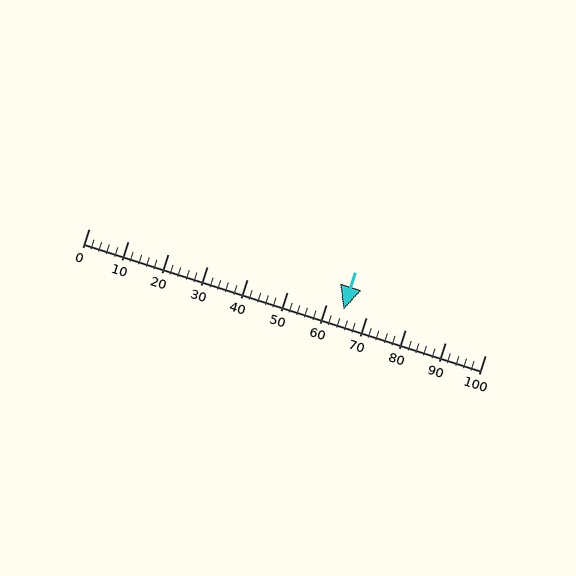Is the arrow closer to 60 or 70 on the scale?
The arrow is closer to 60.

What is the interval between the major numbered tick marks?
The major tick marks are spaced 10 units apart.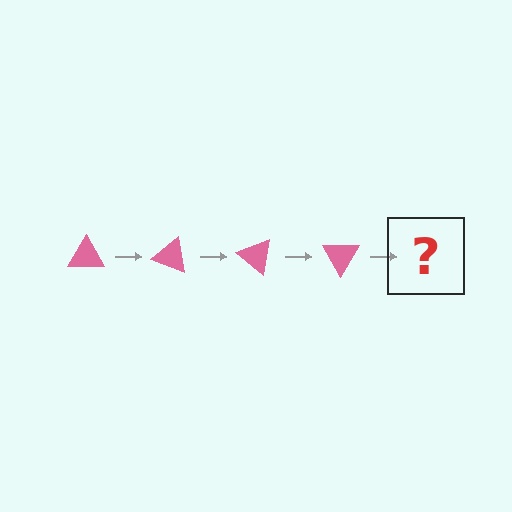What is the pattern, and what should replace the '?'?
The pattern is that the triangle rotates 20 degrees each step. The '?' should be a pink triangle rotated 80 degrees.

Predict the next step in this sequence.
The next step is a pink triangle rotated 80 degrees.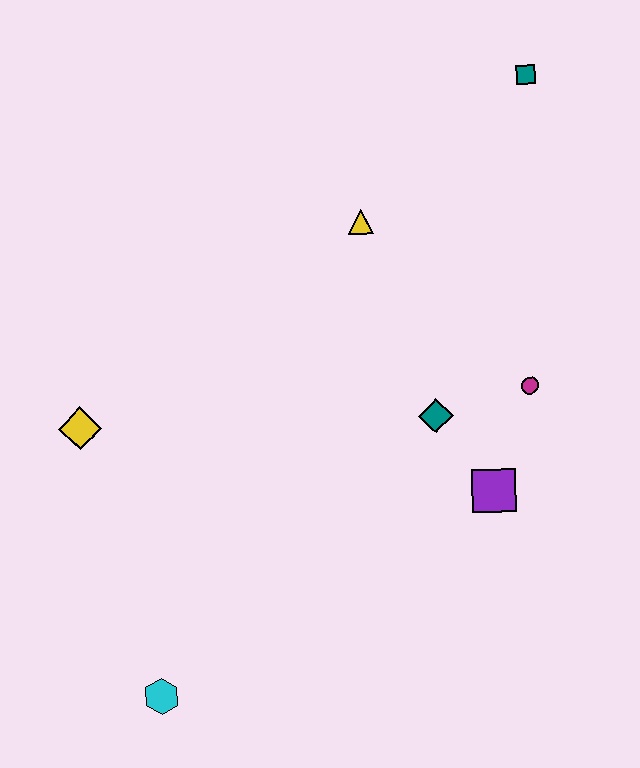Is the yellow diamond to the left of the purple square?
Yes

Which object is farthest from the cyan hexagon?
The teal square is farthest from the cyan hexagon.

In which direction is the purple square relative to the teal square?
The purple square is below the teal square.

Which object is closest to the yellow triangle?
The teal diamond is closest to the yellow triangle.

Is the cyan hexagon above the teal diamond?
No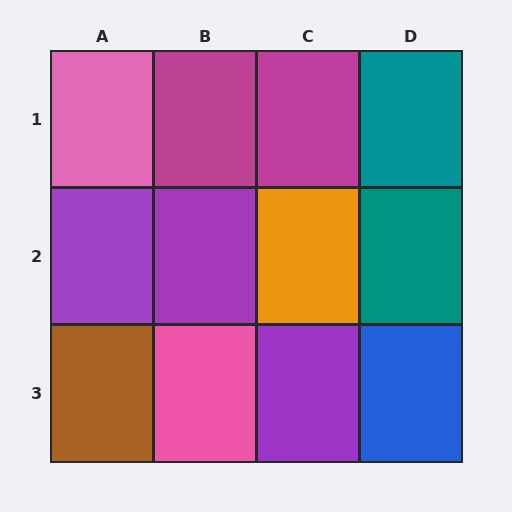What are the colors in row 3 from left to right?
Brown, pink, purple, blue.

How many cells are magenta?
2 cells are magenta.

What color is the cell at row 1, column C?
Magenta.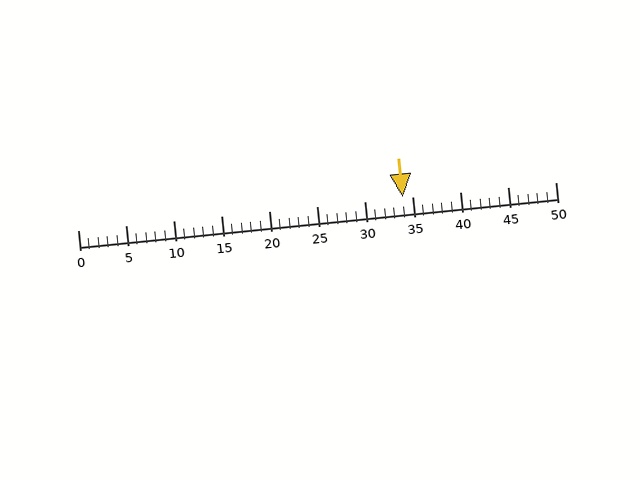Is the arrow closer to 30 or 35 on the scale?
The arrow is closer to 35.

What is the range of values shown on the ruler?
The ruler shows values from 0 to 50.